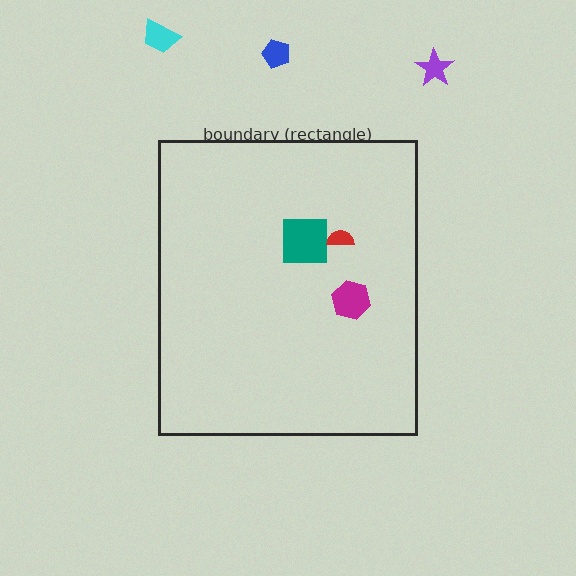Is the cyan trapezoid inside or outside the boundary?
Outside.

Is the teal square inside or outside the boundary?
Inside.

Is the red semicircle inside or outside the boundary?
Inside.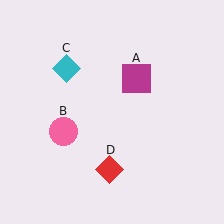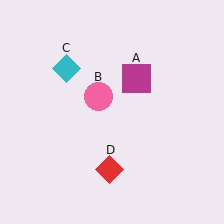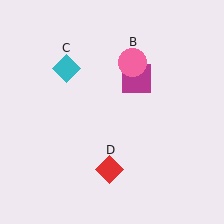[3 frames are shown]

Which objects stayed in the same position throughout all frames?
Magenta square (object A) and cyan diamond (object C) and red diamond (object D) remained stationary.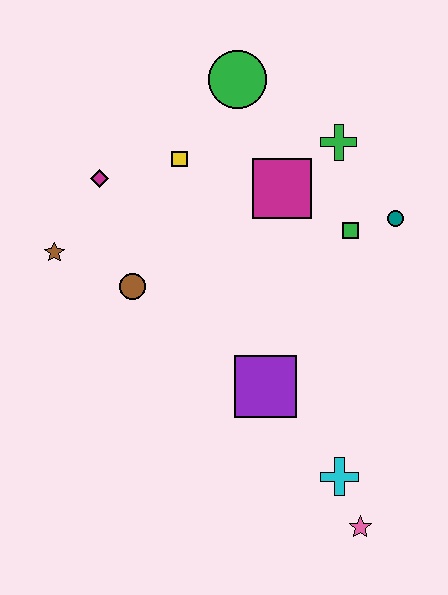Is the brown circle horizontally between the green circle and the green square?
No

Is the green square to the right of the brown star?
Yes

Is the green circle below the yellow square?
No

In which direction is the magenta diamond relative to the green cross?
The magenta diamond is to the left of the green cross.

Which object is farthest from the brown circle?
The pink star is farthest from the brown circle.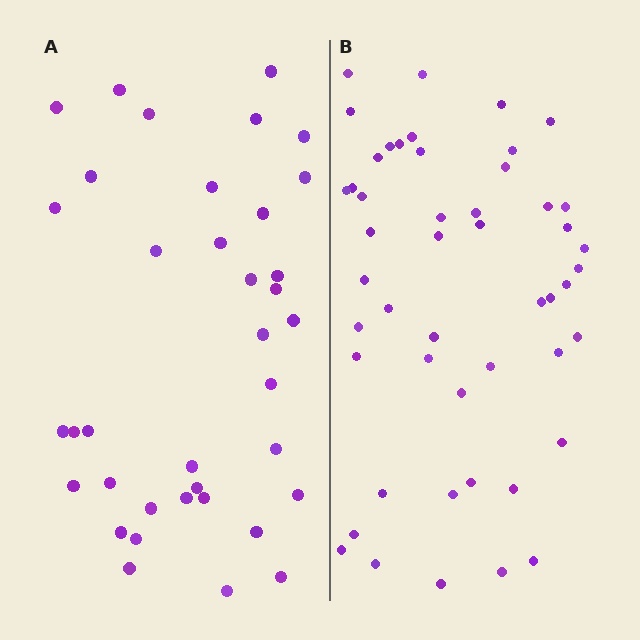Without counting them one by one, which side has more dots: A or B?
Region B (the right region) has more dots.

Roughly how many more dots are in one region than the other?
Region B has roughly 12 or so more dots than region A.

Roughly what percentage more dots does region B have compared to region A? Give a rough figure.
About 30% more.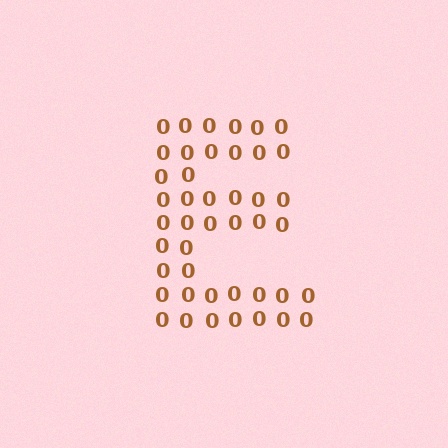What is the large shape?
The large shape is the letter E.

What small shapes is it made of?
It is made of small digit 0's.